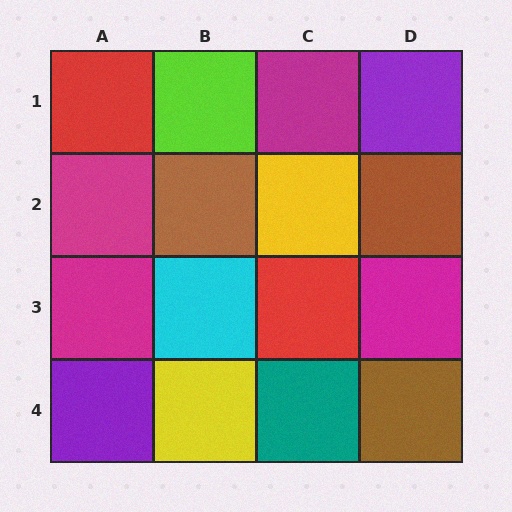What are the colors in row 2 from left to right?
Magenta, brown, yellow, brown.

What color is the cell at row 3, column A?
Magenta.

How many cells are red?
2 cells are red.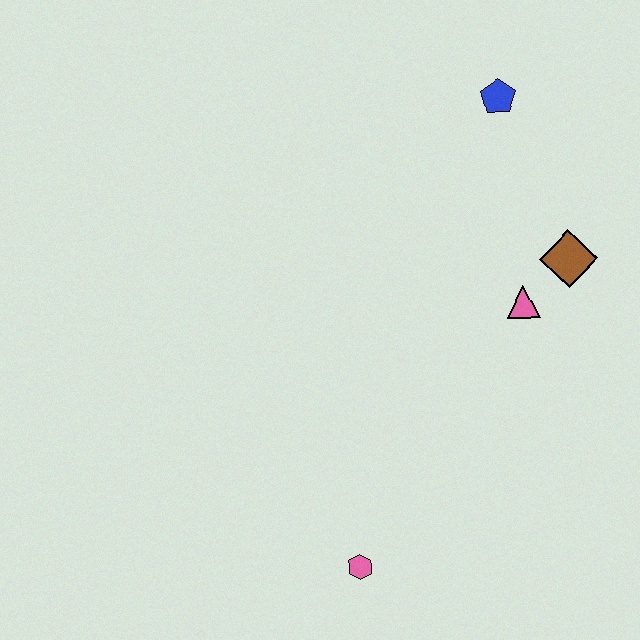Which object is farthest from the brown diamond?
The pink hexagon is farthest from the brown diamond.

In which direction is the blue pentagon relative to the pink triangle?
The blue pentagon is above the pink triangle.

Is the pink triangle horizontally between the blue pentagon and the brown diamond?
Yes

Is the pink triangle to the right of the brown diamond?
No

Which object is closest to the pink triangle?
The brown diamond is closest to the pink triangle.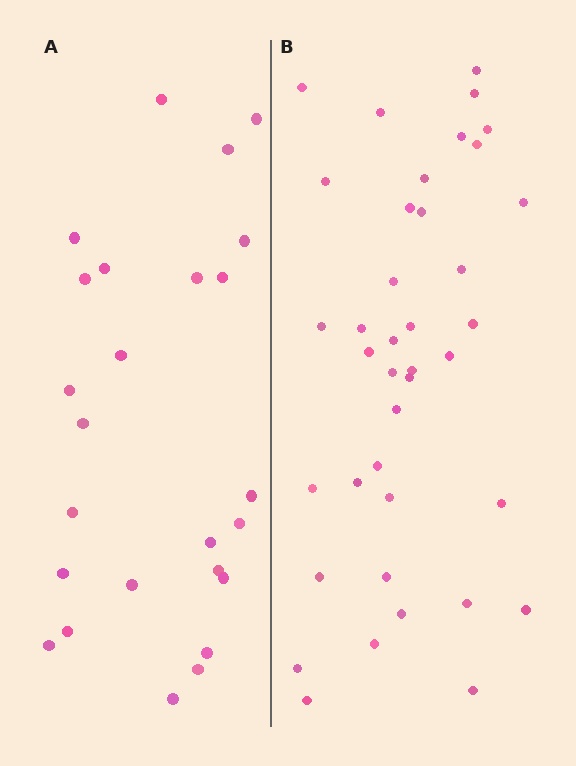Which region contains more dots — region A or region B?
Region B (the right region) has more dots.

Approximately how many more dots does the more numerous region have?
Region B has approximately 15 more dots than region A.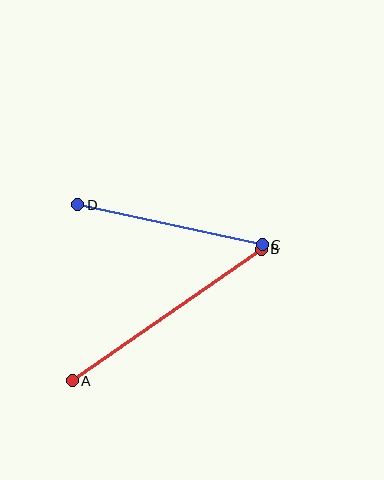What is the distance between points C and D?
The distance is approximately 189 pixels.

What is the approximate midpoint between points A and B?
The midpoint is at approximately (167, 315) pixels.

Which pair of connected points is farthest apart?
Points A and B are farthest apart.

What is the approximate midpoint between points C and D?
The midpoint is at approximately (170, 225) pixels.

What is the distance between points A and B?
The distance is approximately 230 pixels.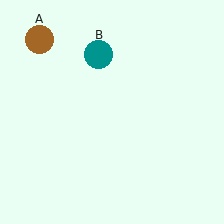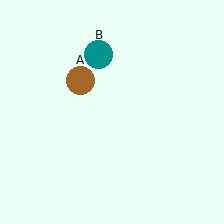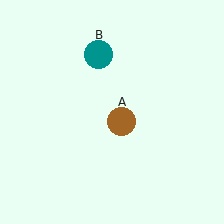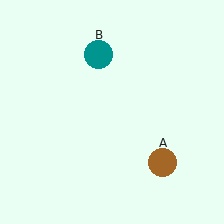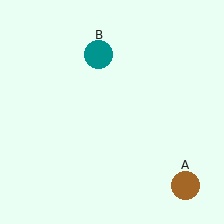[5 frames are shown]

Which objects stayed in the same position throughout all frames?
Teal circle (object B) remained stationary.